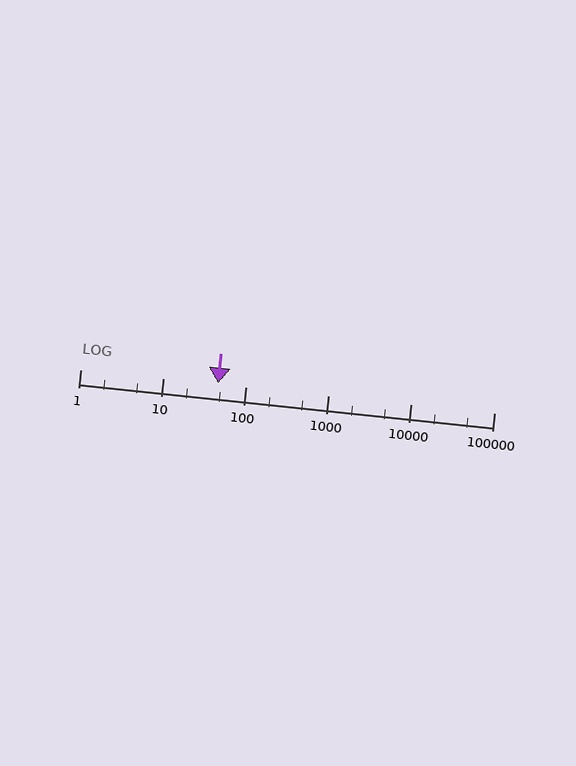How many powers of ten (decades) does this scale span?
The scale spans 5 decades, from 1 to 100000.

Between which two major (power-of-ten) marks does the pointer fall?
The pointer is between 10 and 100.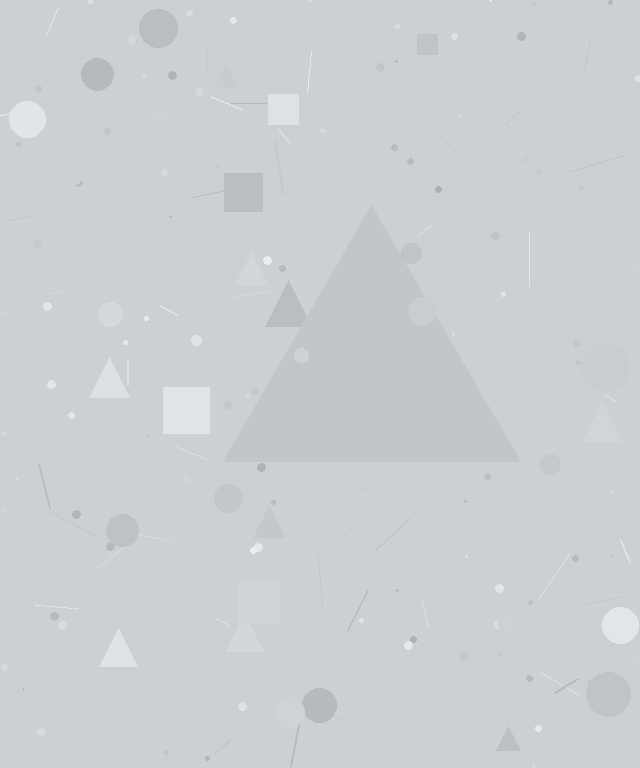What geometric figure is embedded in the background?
A triangle is embedded in the background.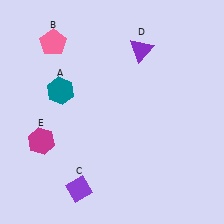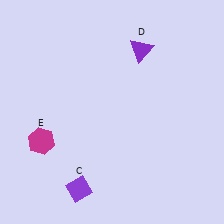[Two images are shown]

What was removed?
The pink pentagon (B), the teal hexagon (A) were removed in Image 2.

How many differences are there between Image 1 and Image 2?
There are 2 differences between the two images.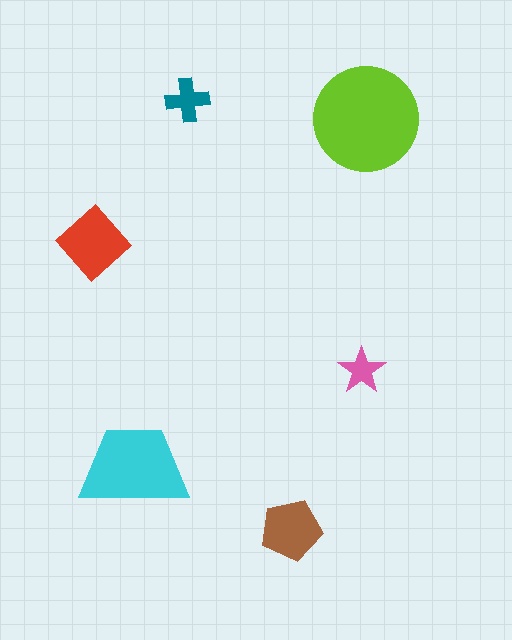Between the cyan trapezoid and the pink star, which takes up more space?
The cyan trapezoid.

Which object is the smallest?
The pink star.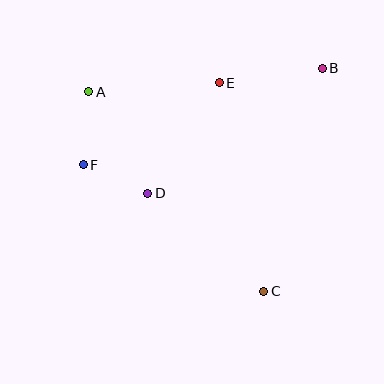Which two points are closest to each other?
Points D and F are closest to each other.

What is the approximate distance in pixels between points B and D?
The distance between B and D is approximately 215 pixels.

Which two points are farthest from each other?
Points A and C are farthest from each other.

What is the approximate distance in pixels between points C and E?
The distance between C and E is approximately 213 pixels.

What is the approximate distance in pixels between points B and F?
The distance between B and F is approximately 258 pixels.